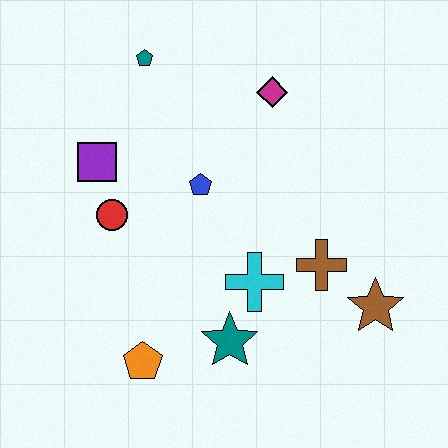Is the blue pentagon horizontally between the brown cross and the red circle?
Yes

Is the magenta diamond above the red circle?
Yes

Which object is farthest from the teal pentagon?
The brown star is farthest from the teal pentagon.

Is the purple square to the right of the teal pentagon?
No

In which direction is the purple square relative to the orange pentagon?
The purple square is above the orange pentagon.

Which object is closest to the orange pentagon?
The teal star is closest to the orange pentagon.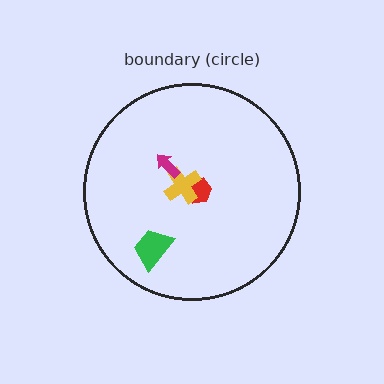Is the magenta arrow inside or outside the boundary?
Inside.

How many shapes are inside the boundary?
4 inside, 0 outside.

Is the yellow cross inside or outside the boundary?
Inside.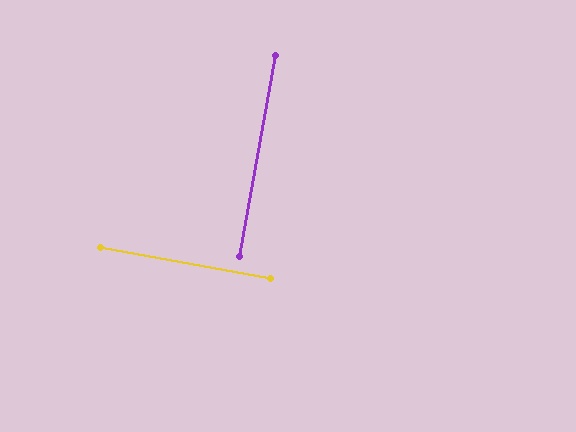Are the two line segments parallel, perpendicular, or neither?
Perpendicular — they meet at approximately 90°.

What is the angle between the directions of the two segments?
Approximately 90 degrees.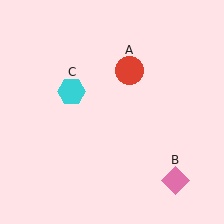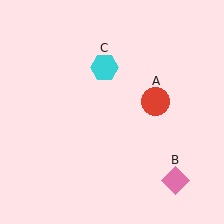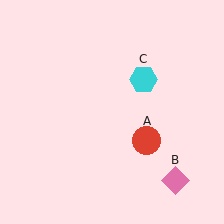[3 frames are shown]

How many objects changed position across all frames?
2 objects changed position: red circle (object A), cyan hexagon (object C).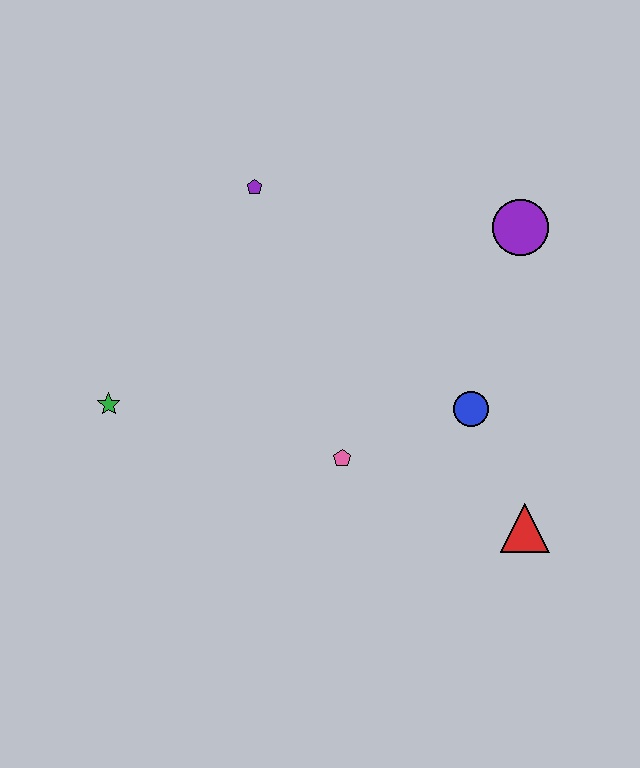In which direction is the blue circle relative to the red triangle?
The blue circle is above the red triangle.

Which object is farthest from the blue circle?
The green star is farthest from the blue circle.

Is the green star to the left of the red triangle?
Yes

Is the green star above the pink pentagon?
Yes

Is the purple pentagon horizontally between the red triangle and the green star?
Yes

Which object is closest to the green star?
The pink pentagon is closest to the green star.